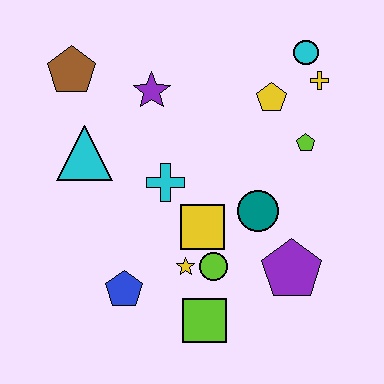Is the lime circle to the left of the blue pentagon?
No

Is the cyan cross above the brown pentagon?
No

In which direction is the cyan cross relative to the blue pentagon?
The cyan cross is above the blue pentagon.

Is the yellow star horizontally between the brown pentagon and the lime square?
Yes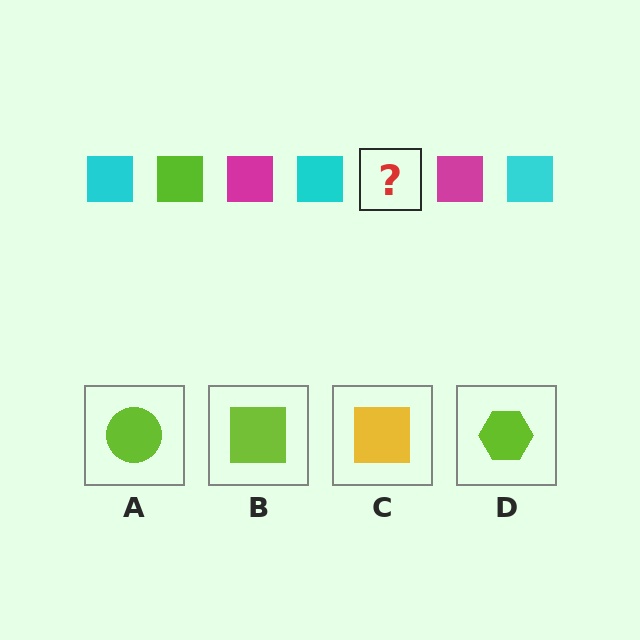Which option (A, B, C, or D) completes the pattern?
B.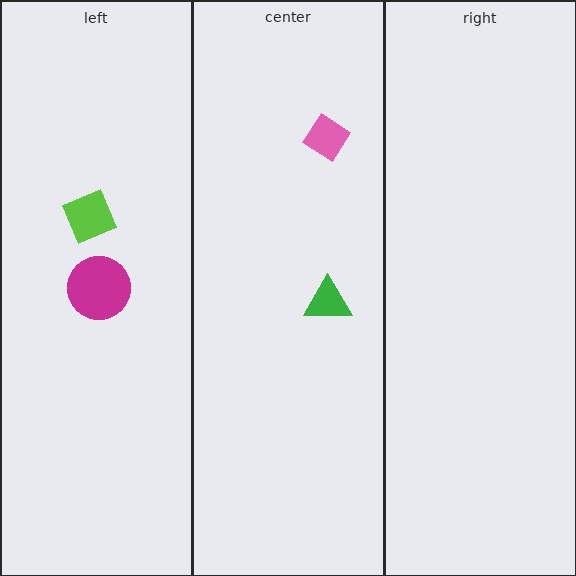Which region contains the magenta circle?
The left region.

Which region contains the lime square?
The left region.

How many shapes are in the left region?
2.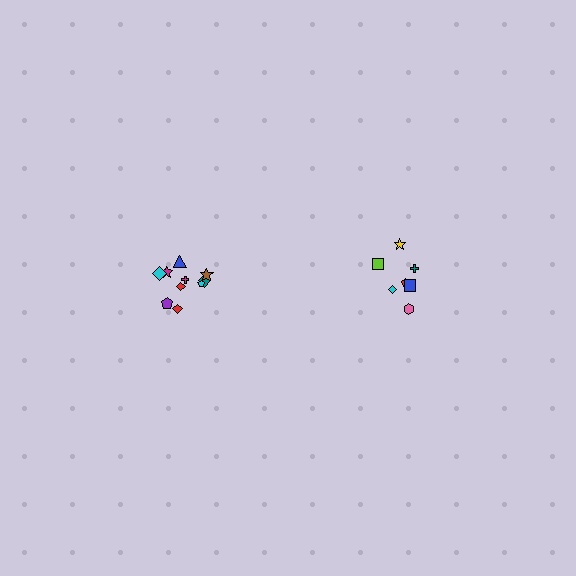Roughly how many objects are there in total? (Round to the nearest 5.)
Roughly 15 objects in total.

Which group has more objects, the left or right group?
The left group.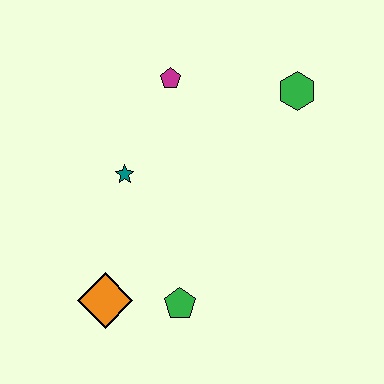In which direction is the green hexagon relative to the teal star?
The green hexagon is to the right of the teal star.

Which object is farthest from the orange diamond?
The green hexagon is farthest from the orange diamond.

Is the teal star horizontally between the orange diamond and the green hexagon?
Yes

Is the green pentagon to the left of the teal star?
No